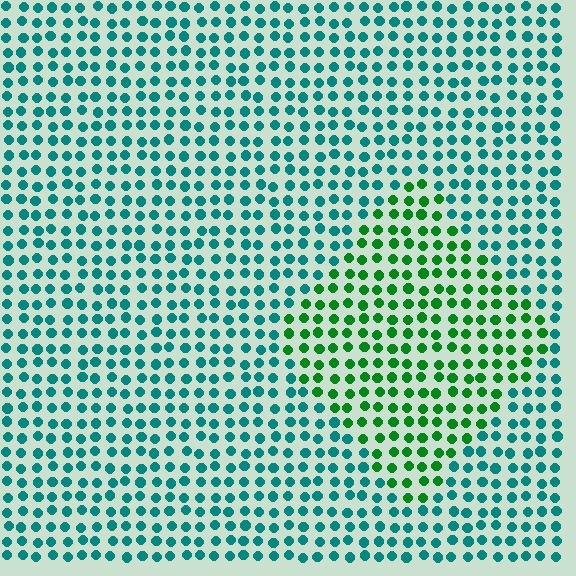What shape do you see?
I see a diamond.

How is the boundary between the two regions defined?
The boundary is defined purely by a slight shift in hue (about 48 degrees). Spacing, size, and orientation are identical on both sides.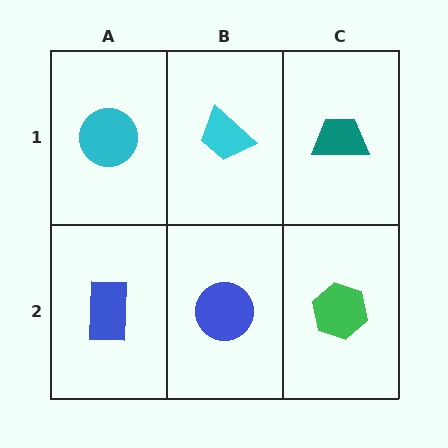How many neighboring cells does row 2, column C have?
2.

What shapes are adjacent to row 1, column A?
A blue rectangle (row 2, column A), a cyan trapezoid (row 1, column B).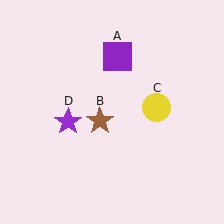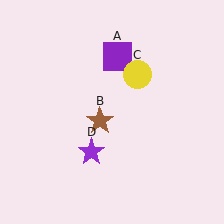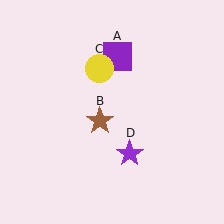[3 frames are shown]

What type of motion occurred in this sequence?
The yellow circle (object C), purple star (object D) rotated counterclockwise around the center of the scene.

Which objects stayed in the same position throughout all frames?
Purple square (object A) and brown star (object B) remained stationary.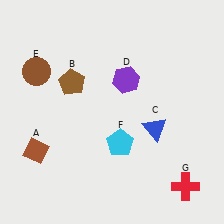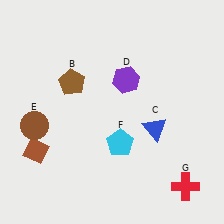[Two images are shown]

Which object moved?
The brown circle (E) moved down.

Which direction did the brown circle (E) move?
The brown circle (E) moved down.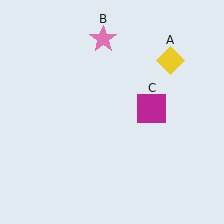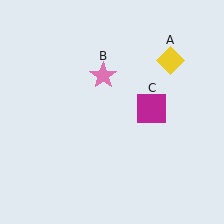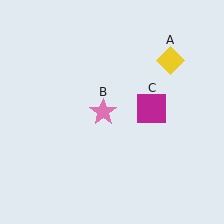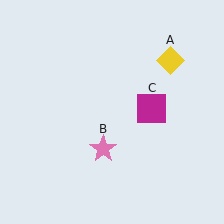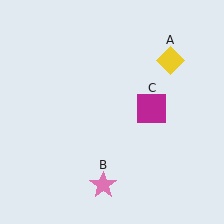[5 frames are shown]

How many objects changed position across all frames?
1 object changed position: pink star (object B).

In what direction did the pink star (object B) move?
The pink star (object B) moved down.